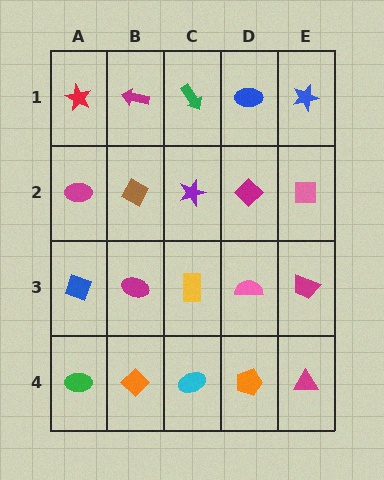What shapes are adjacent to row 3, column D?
A magenta diamond (row 2, column D), an orange pentagon (row 4, column D), a yellow rectangle (row 3, column C), a magenta trapezoid (row 3, column E).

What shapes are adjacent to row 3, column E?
A pink square (row 2, column E), a magenta triangle (row 4, column E), a pink semicircle (row 3, column D).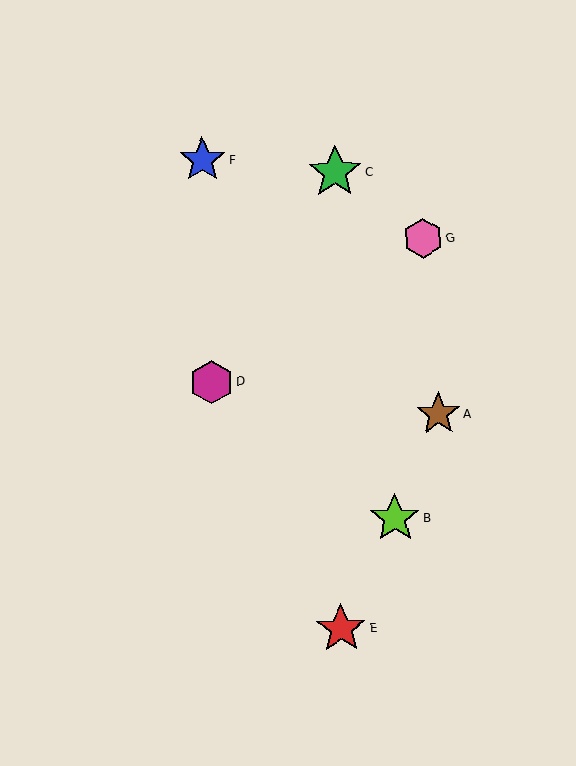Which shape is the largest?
The green star (labeled C) is the largest.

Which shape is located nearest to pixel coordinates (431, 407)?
The brown star (labeled A) at (438, 414) is nearest to that location.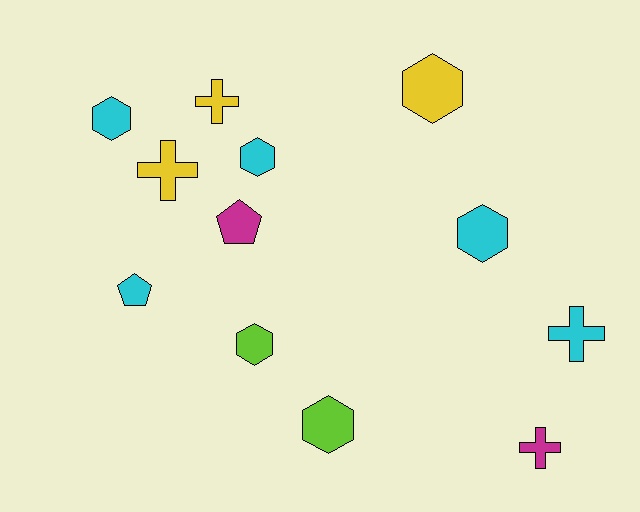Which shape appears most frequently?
Hexagon, with 6 objects.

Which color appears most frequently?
Cyan, with 5 objects.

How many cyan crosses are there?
There is 1 cyan cross.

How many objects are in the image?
There are 12 objects.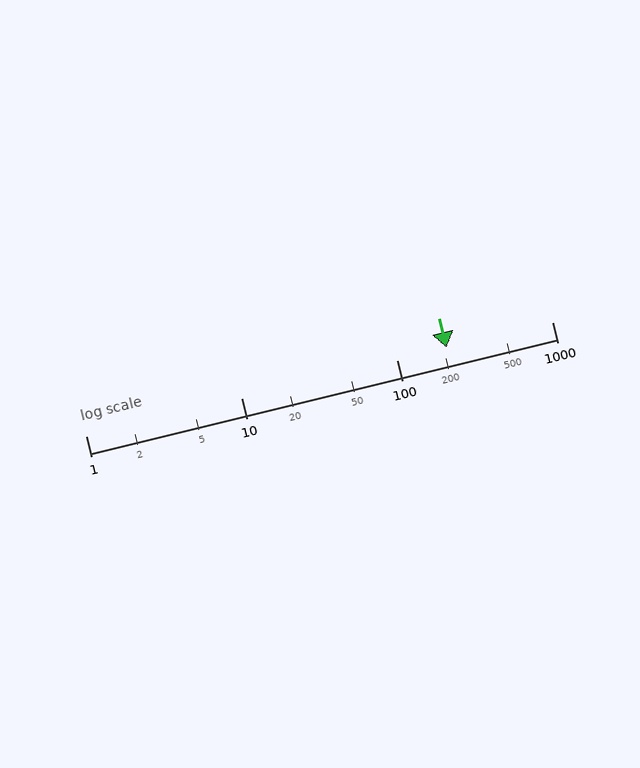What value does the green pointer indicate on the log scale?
The pointer indicates approximately 210.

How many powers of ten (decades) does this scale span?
The scale spans 3 decades, from 1 to 1000.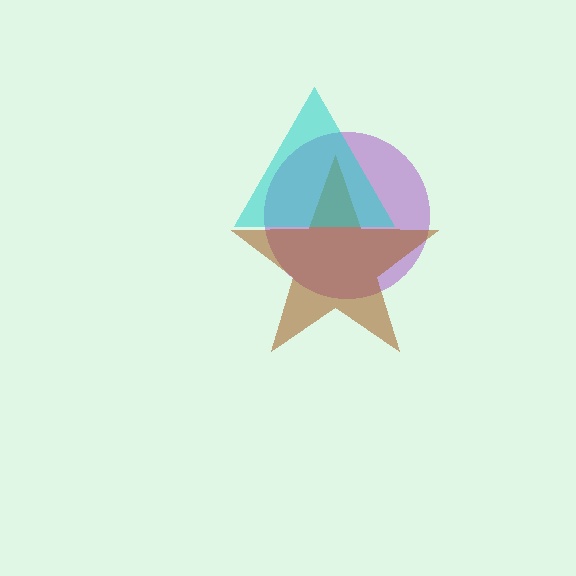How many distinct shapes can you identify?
There are 3 distinct shapes: a purple circle, a brown star, a cyan triangle.